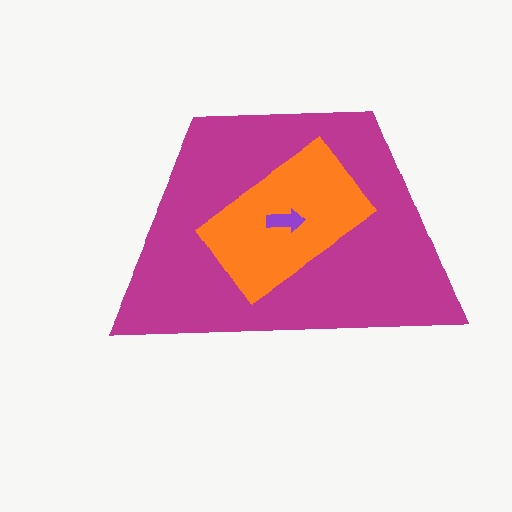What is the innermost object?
The purple arrow.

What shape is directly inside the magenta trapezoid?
The orange rectangle.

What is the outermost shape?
The magenta trapezoid.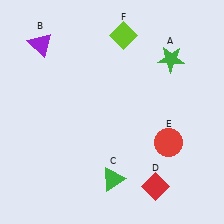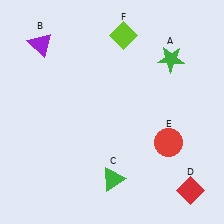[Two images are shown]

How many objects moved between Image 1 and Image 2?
1 object moved between the two images.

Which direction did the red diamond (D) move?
The red diamond (D) moved right.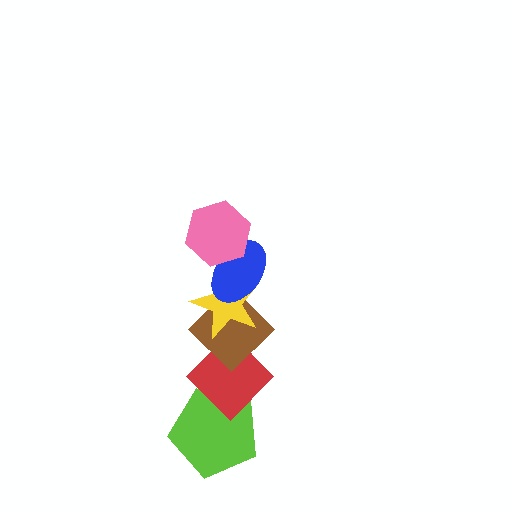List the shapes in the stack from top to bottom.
From top to bottom: the pink hexagon, the blue ellipse, the yellow star, the brown diamond, the red diamond, the lime pentagon.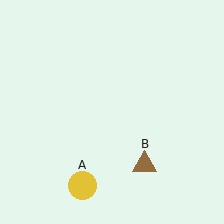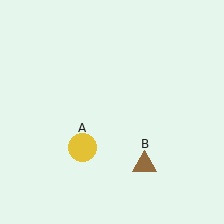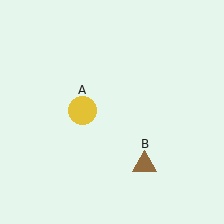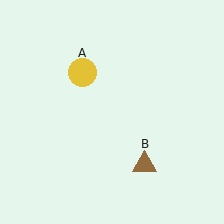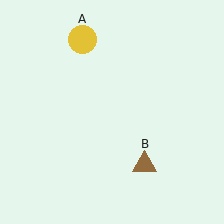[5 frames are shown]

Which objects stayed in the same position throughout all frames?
Brown triangle (object B) remained stationary.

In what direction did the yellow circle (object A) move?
The yellow circle (object A) moved up.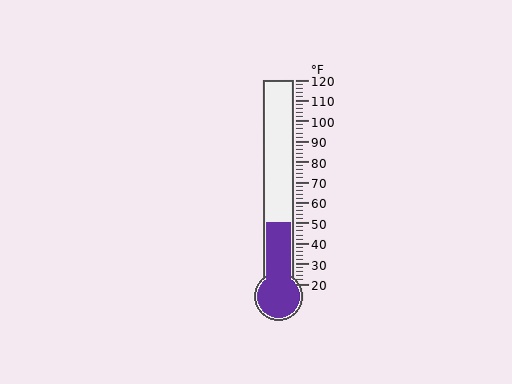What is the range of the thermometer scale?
The thermometer scale ranges from 20°F to 120°F.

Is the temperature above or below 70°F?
The temperature is below 70°F.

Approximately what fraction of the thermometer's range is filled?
The thermometer is filled to approximately 30% of its range.